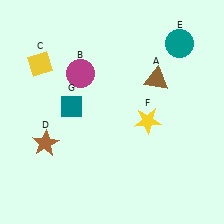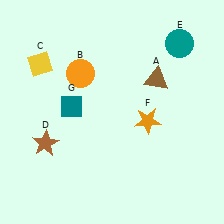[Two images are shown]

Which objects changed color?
B changed from magenta to orange. F changed from yellow to orange.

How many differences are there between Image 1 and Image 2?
There are 2 differences between the two images.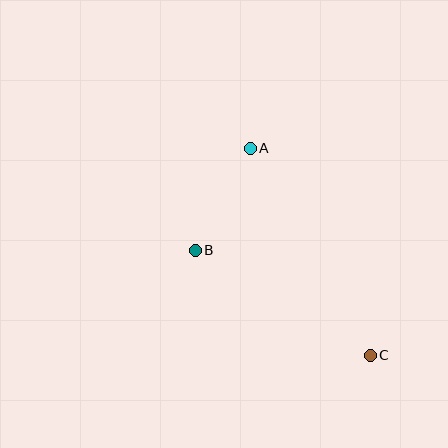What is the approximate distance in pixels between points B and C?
The distance between B and C is approximately 204 pixels.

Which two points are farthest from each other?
Points A and C are farthest from each other.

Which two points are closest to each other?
Points A and B are closest to each other.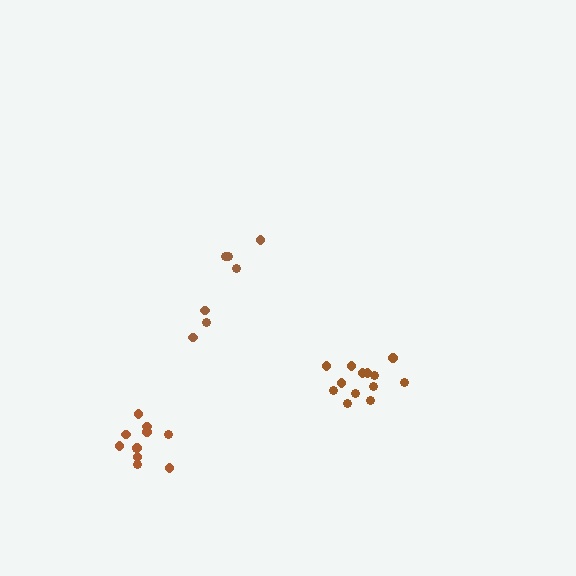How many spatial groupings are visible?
There are 3 spatial groupings.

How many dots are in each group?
Group 1: 7 dots, Group 2: 13 dots, Group 3: 11 dots (31 total).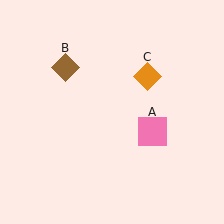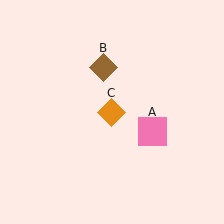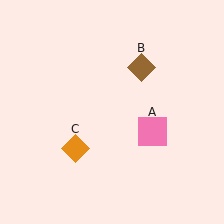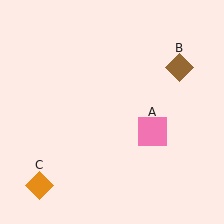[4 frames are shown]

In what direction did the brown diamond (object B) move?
The brown diamond (object B) moved right.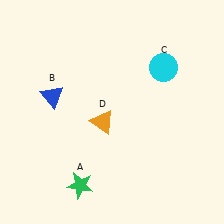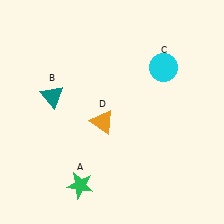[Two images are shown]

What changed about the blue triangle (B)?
In Image 1, B is blue. In Image 2, it changed to teal.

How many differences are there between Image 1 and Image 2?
There is 1 difference between the two images.